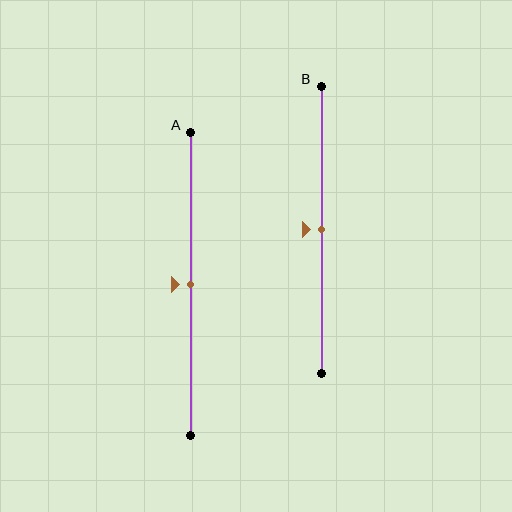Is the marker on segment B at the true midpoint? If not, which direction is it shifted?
Yes, the marker on segment B is at the true midpoint.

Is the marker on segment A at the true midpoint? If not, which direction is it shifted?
Yes, the marker on segment A is at the true midpoint.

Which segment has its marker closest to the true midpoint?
Segment A has its marker closest to the true midpoint.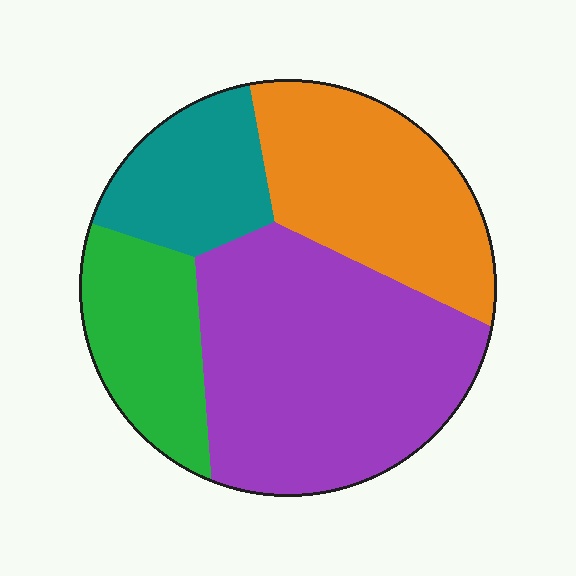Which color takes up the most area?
Purple, at roughly 40%.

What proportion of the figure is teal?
Teal covers 15% of the figure.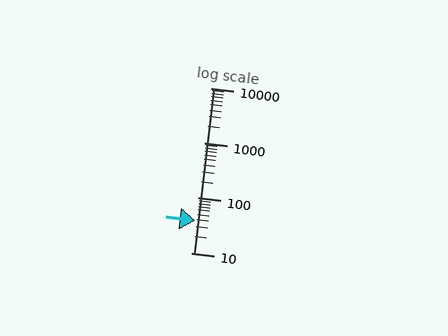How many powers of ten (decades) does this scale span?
The scale spans 3 decades, from 10 to 10000.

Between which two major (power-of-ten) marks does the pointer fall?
The pointer is between 10 and 100.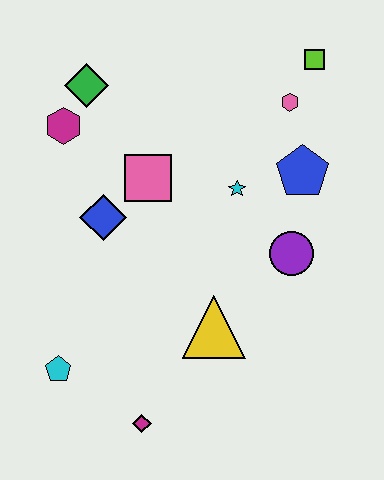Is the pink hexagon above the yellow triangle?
Yes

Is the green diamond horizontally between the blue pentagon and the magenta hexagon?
Yes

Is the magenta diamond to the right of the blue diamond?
Yes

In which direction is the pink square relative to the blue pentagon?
The pink square is to the left of the blue pentagon.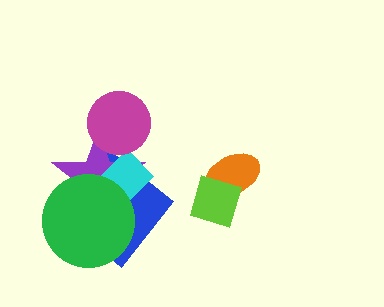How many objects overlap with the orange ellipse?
1 object overlaps with the orange ellipse.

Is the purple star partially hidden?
Yes, it is partially covered by another shape.